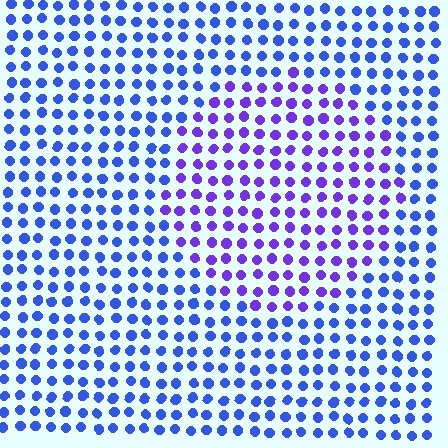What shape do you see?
I see a circle.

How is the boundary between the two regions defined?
The boundary is defined purely by a slight shift in hue (about 35 degrees). Spacing, size, and orientation are identical on both sides.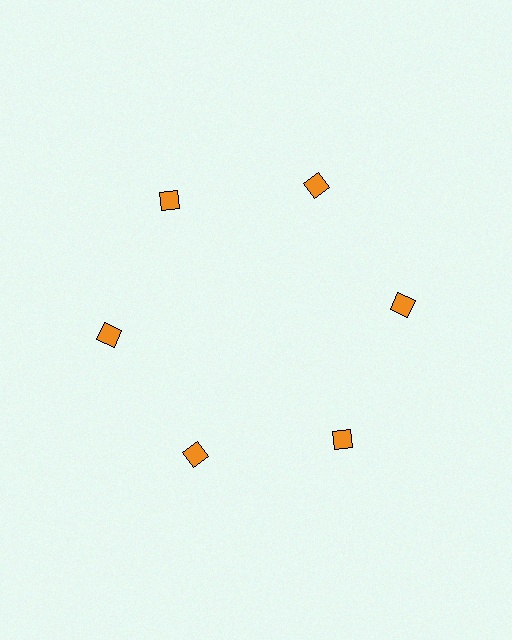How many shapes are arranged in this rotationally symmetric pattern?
There are 6 shapes, arranged in 6 groups of 1.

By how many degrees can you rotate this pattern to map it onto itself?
The pattern maps onto itself every 60 degrees of rotation.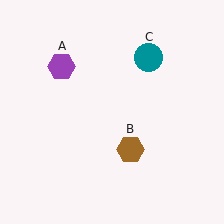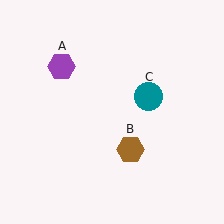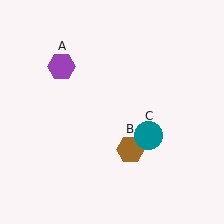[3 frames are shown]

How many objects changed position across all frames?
1 object changed position: teal circle (object C).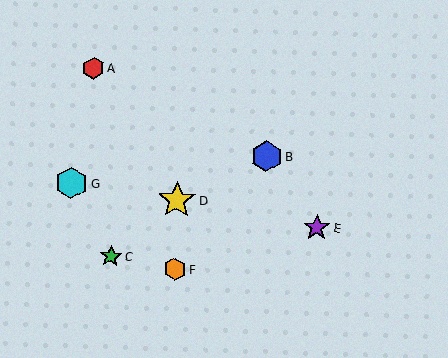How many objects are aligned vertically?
2 objects (D, F) are aligned vertically.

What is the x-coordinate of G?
Object G is at x≈71.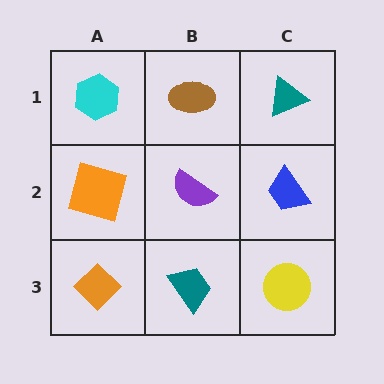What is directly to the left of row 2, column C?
A purple semicircle.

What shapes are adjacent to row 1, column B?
A purple semicircle (row 2, column B), a cyan hexagon (row 1, column A), a teal triangle (row 1, column C).